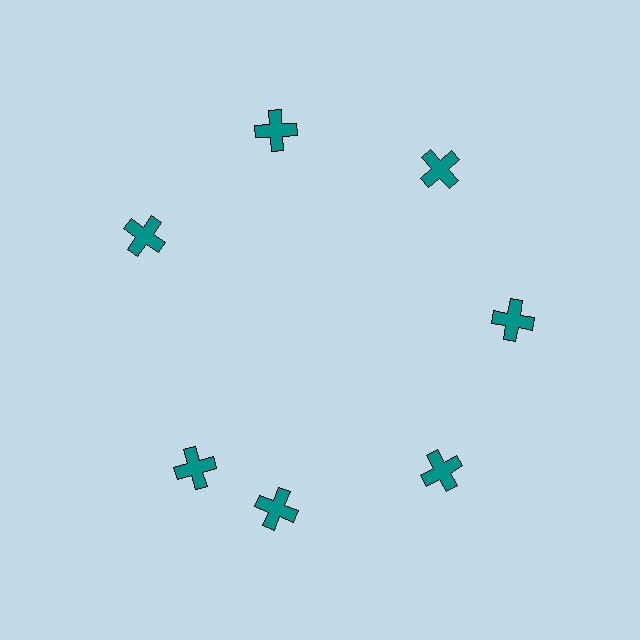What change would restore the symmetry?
The symmetry would be restored by rotating it back into even spacing with its neighbors so that all 7 crosses sit at equal angles and equal distance from the center.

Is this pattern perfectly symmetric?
No. The 7 teal crosses are arranged in a ring, but one element near the 8 o'clock position is rotated out of alignment along the ring, breaking the 7-fold rotational symmetry.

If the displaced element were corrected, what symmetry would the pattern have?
It would have 7-fold rotational symmetry — the pattern would map onto itself every 51 degrees.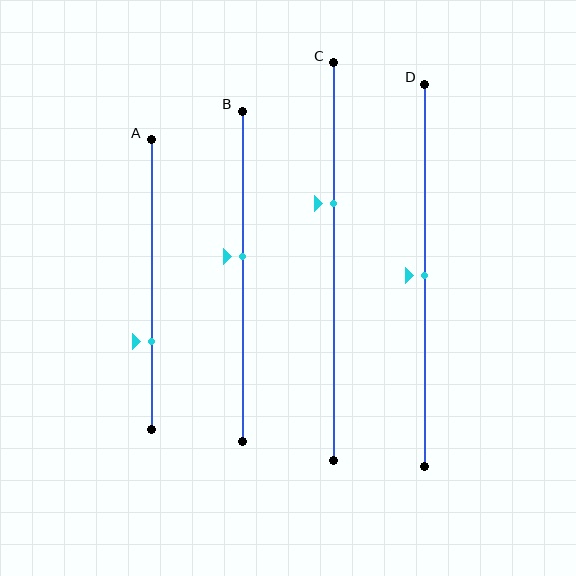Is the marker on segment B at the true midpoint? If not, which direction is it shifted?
No, the marker on segment B is shifted upward by about 6% of the segment length.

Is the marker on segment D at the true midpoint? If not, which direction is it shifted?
Yes, the marker on segment D is at the true midpoint.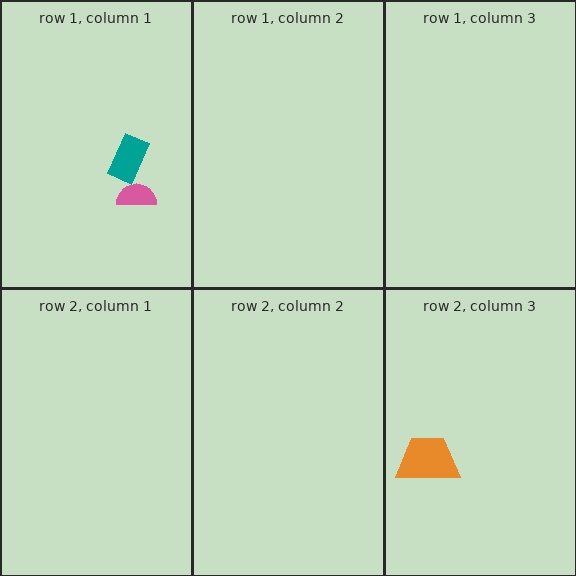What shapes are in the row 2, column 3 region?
The orange trapezoid.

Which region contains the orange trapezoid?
The row 2, column 3 region.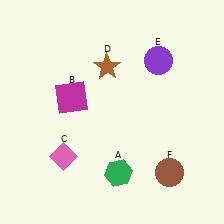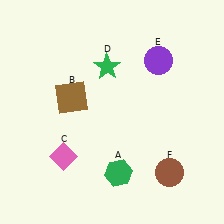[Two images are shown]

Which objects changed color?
B changed from magenta to brown. D changed from brown to green.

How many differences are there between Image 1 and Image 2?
There are 2 differences between the two images.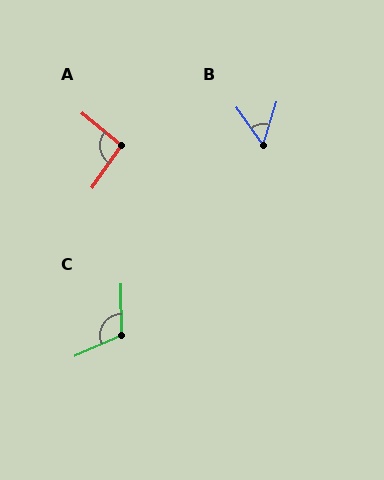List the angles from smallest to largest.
B (53°), A (95°), C (114°).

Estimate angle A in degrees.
Approximately 95 degrees.